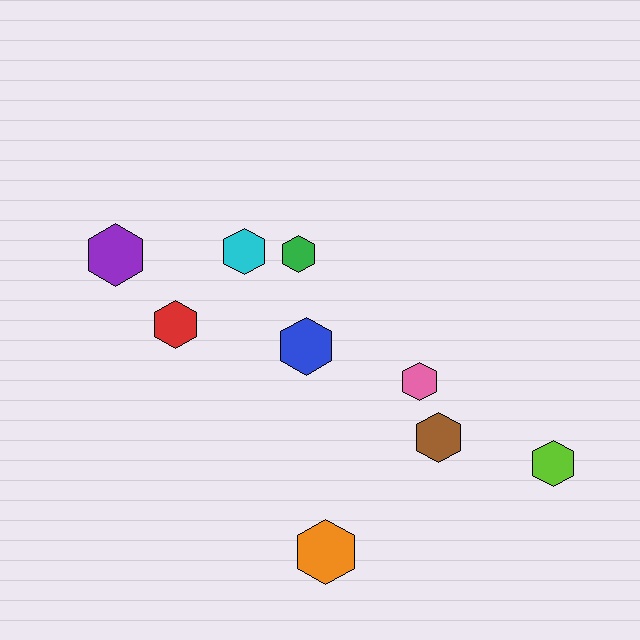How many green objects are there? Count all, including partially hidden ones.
There is 1 green object.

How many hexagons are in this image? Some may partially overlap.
There are 9 hexagons.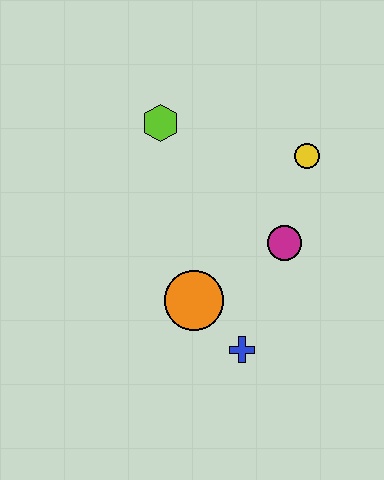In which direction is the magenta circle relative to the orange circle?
The magenta circle is to the right of the orange circle.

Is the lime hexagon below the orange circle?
No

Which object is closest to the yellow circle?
The magenta circle is closest to the yellow circle.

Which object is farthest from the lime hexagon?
The blue cross is farthest from the lime hexagon.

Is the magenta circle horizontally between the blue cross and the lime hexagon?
No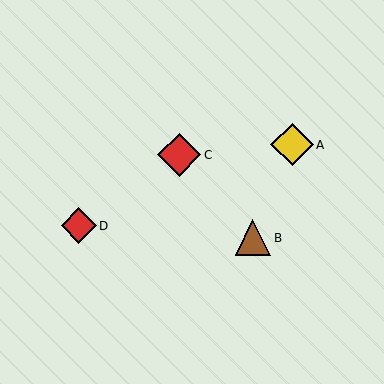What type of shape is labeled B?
Shape B is a brown triangle.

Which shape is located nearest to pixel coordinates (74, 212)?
The red diamond (labeled D) at (79, 226) is nearest to that location.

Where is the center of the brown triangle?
The center of the brown triangle is at (253, 238).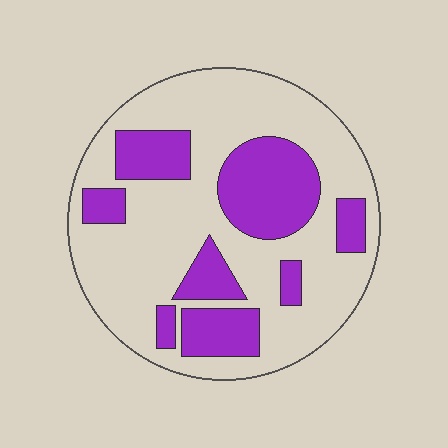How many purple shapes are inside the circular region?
8.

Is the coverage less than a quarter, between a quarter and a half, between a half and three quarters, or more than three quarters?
Between a quarter and a half.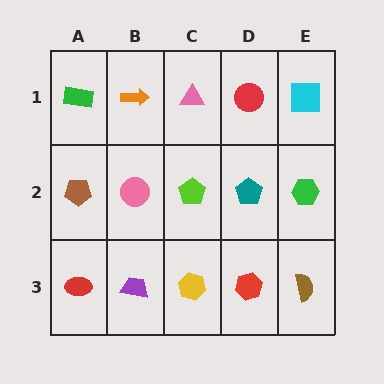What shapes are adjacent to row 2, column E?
A cyan square (row 1, column E), a brown semicircle (row 3, column E), a teal pentagon (row 2, column D).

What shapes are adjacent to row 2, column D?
A red circle (row 1, column D), a red hexagon (row 3, column D), a lime pentagon (row 2, column C), a green hexagon (row 2, column E).